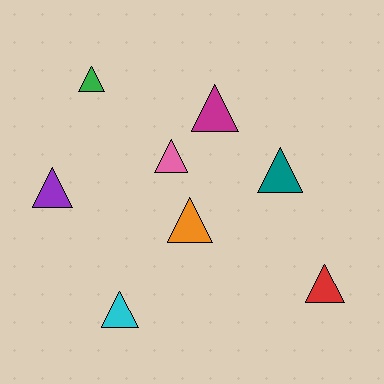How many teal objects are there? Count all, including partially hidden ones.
There is 1 teal object.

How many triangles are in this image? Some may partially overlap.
There are 8 triangles.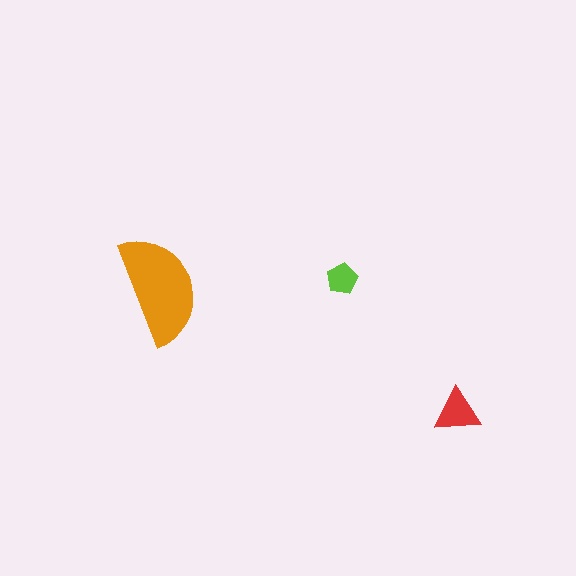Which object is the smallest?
The lime pentagon.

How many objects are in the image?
There are 3 objects in the image.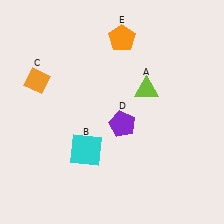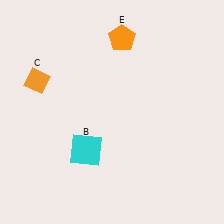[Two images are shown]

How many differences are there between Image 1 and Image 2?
There are 2 differences between the two images.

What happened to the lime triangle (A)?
The lime triangle (A) was removed in Image 2. It was in the top-right area of Image 1.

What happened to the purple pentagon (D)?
The purple pentagon (D) was removed in Image 2. It was in the bottom-right area of Image 1.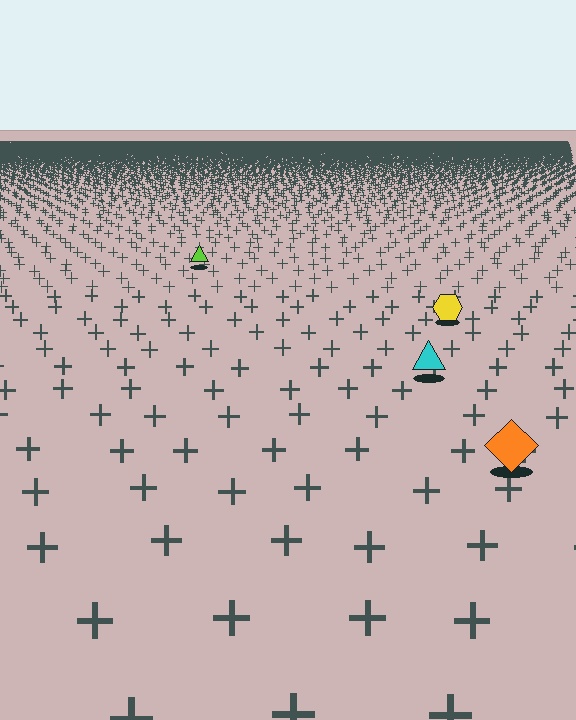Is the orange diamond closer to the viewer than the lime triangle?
Yes. The orange diamond is closer — you can tell from the texture gradient: the ground texture is coarser near it.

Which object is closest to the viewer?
The orange diamond is closest. The texture marks near it are larger and more spread out.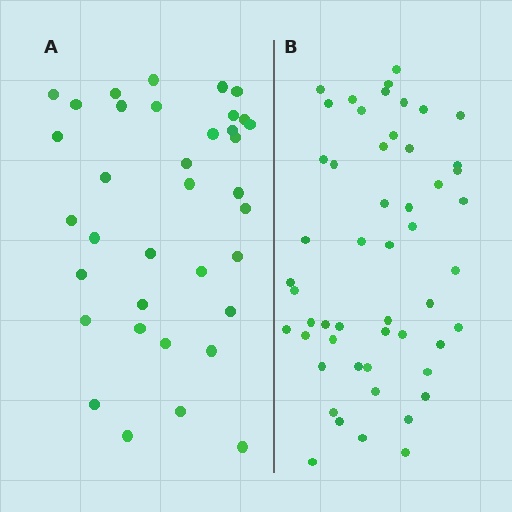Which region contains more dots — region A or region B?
Region B (the right region) has more dots.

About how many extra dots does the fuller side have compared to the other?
Region B has approximately 15 more dots than region A.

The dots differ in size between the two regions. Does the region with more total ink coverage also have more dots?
No. Region A has more total ink coverage because its dots are larger, but region B actually contains more individual dots. Total area can be misleading — the number of items is what matters here.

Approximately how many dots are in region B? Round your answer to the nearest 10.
About 50 dots. (The exact count is 52, which rounds to 50.)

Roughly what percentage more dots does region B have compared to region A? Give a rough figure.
About 45% more.